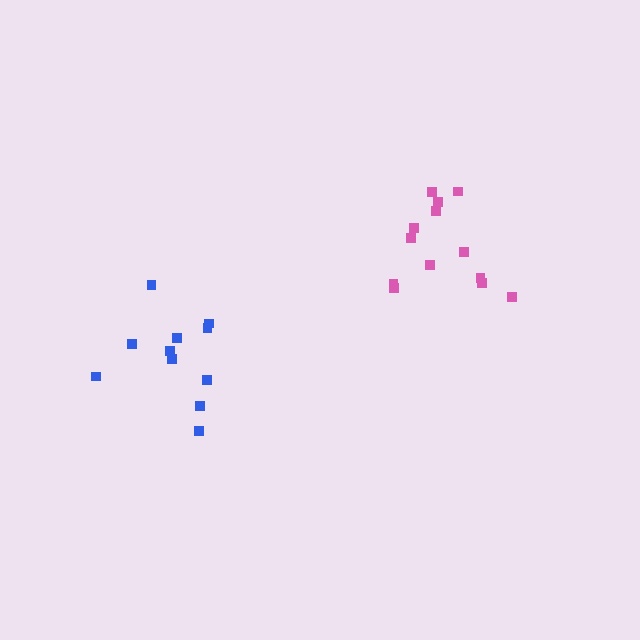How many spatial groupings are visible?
There are 2 spatial groupings.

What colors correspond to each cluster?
The clusters are colored: blue, pink.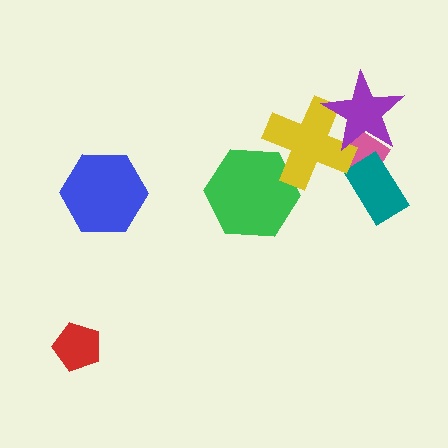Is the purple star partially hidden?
No, no other shape covers it.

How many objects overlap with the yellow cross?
3 objects overlap with the yellow cross.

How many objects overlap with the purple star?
2 objects overlap with the purple star.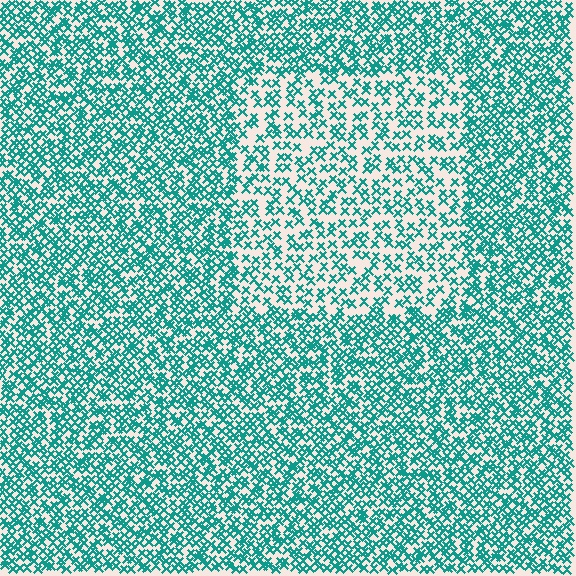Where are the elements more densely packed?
The elements are more densely packed outside the rectangle boundary.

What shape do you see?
I see a rectangle.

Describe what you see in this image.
The image contains small teal elements arranged at two different densities. A rectangle-shaped region is visible where the elements are less densely packed than the surrounding area.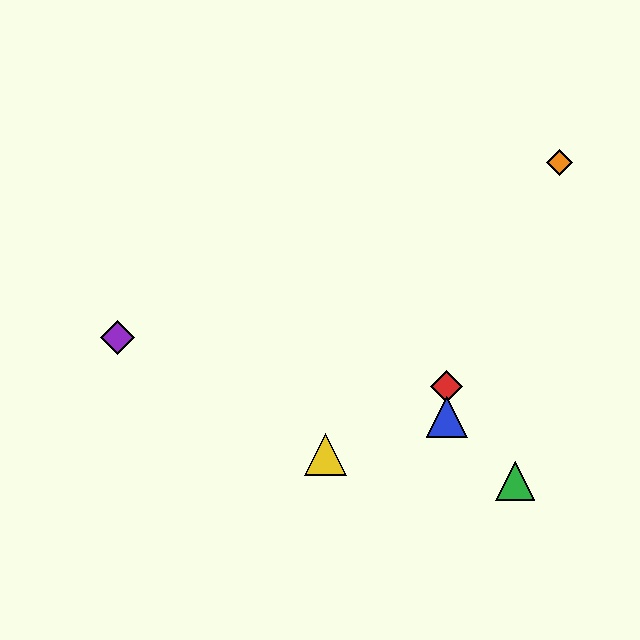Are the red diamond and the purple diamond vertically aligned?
No, the red diamond is at x≈447 and the purple diamond is at x≈117.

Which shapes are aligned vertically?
The red diamond, the blue triangle are aligned vertically.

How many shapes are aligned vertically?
2 shapes (the red diamond, the blue triangle) are aligned vertically.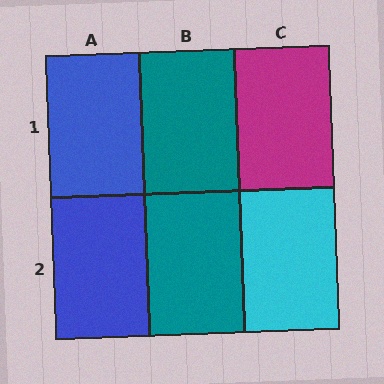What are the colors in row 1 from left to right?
Blue, teal, magenta.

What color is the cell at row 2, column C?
Cyan.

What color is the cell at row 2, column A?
Blue.